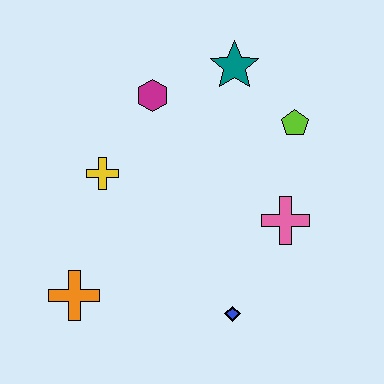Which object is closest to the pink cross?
The lime pentagon is closest to the pink cross.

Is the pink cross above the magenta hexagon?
No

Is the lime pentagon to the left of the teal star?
No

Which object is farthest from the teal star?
The orange cross is farthest from the teal star.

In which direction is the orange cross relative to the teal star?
The orange cross is below the teal star.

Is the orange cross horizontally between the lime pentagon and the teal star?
No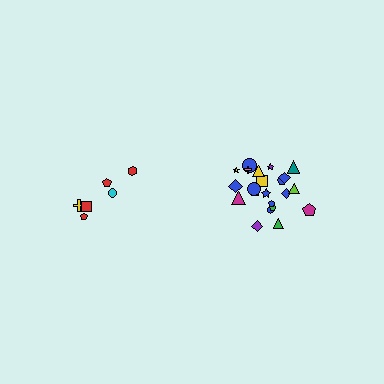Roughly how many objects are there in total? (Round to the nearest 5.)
Roughly 30 objects in total.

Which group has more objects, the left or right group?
The right group.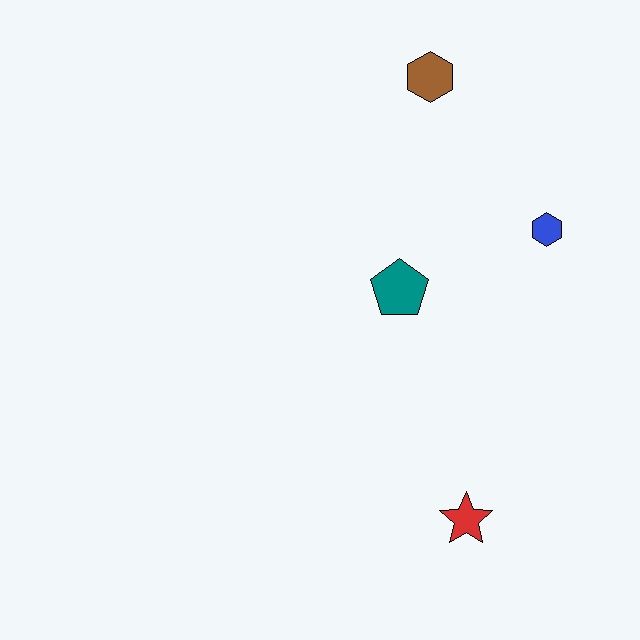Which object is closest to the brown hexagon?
The blue hexagon is closest to the brown hexagon.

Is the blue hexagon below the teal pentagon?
No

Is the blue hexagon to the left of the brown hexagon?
No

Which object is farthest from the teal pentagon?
The red star is farthest from the teal pentagon.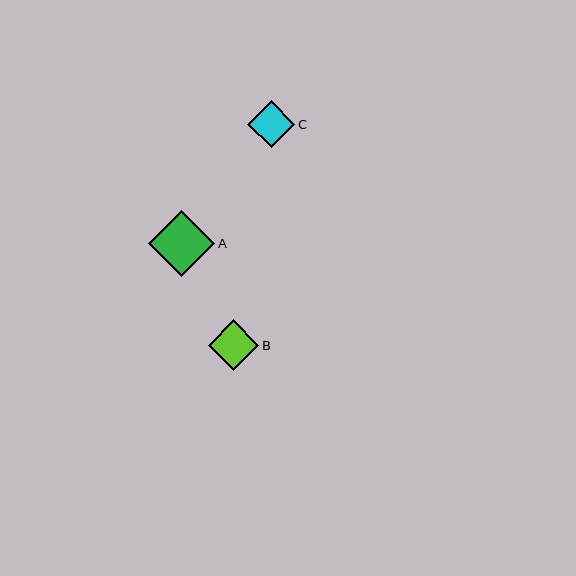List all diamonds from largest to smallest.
From largest to smallest: A, B, C.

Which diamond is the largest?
Diamond A is the largest with a size of approximately 66 pixels.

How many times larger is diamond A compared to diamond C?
Diamond A is approximately 1.4 times the size of diamond C.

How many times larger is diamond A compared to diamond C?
Diamond A is approximately 1.4 times the size of diamond C.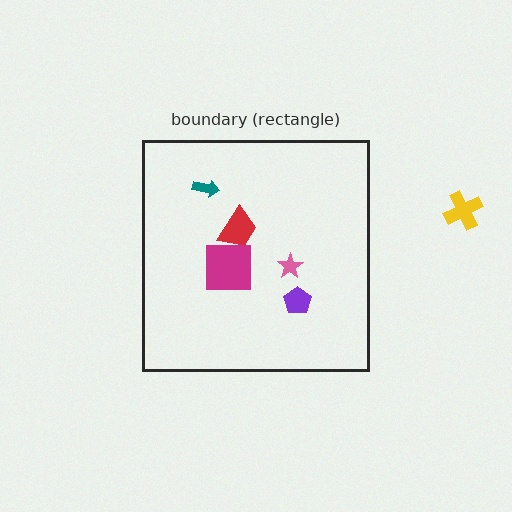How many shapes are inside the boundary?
5 inside, 1 outside.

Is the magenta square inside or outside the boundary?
Inside.